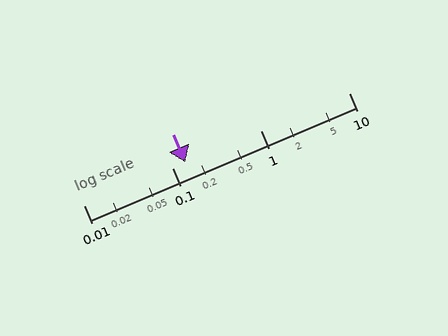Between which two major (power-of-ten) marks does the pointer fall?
The pointer is between 0.1 and 1.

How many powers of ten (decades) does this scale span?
The scale spans 3 decades, from 0.01 to 10.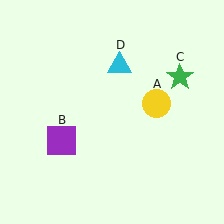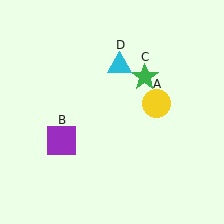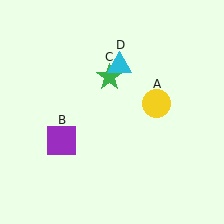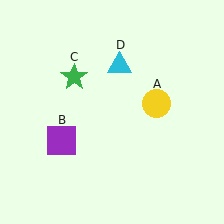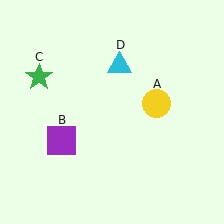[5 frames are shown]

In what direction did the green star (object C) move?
The green star (object C) moved left.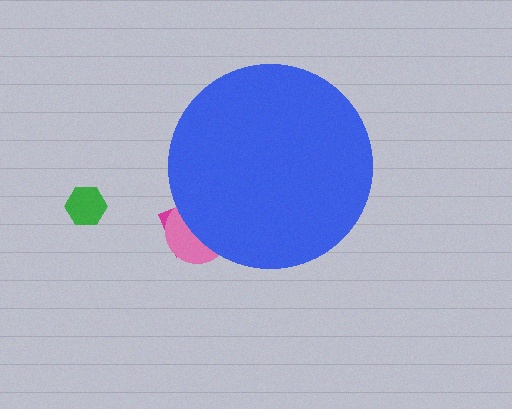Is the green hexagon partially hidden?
No, the green hexagon is fully visible.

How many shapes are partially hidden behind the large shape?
2 shapes are partially hidden.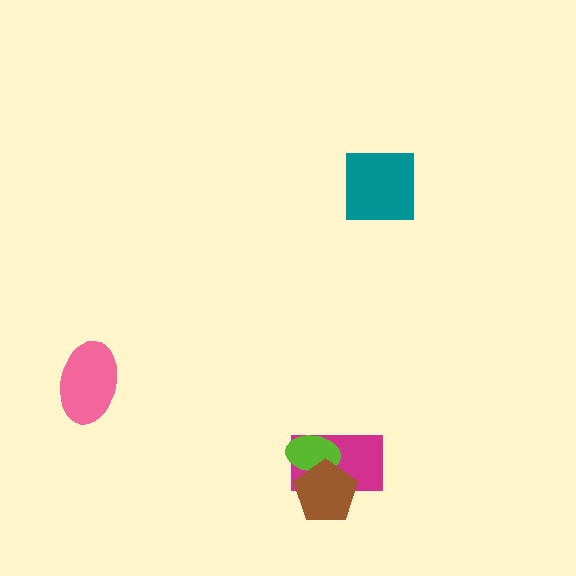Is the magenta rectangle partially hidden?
Yes, it is partially covered by another shape.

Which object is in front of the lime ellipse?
The brown pentagon is in front of the lime ellipse.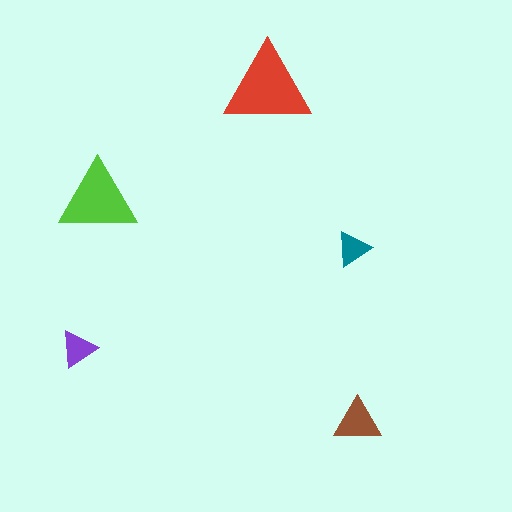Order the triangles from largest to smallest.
the red one, the lime one, the brown one, the purple one, the teal one.